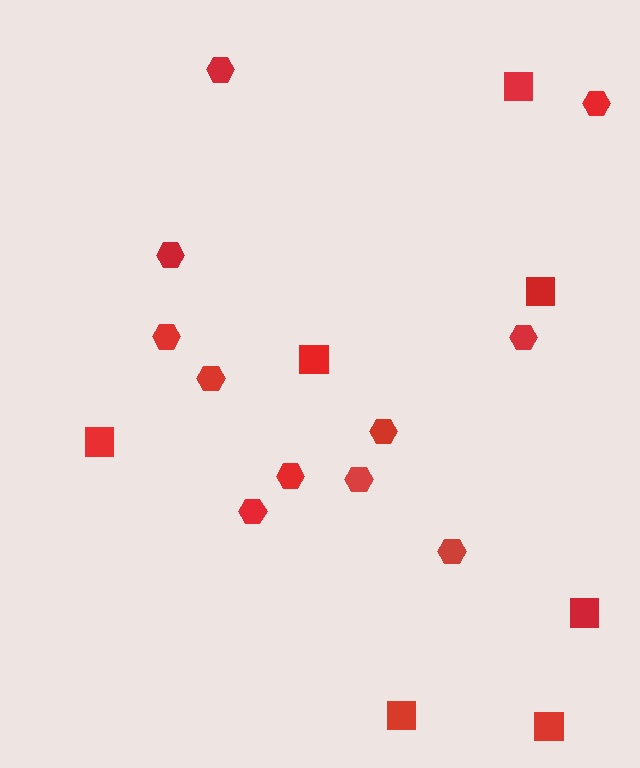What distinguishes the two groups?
There are 2 groups: one group of hexagons (11) and one group of squares (7).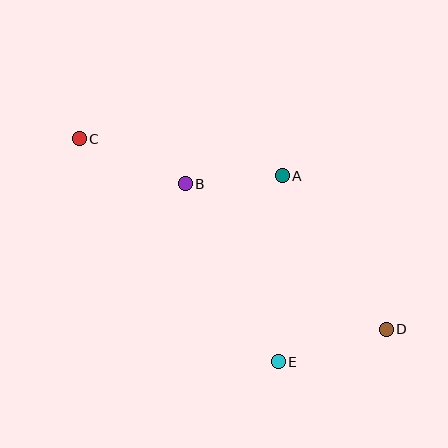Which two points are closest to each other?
Points A and B are closest to each other.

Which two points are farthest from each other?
Points C and D are farthest from each other.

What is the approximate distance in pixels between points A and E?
The distance between A and E is approximately 186 pixels.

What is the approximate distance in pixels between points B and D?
The distance between B and D is approximately 248 pixels.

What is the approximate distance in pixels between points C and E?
The distance between C and E is approximately 299 pixels.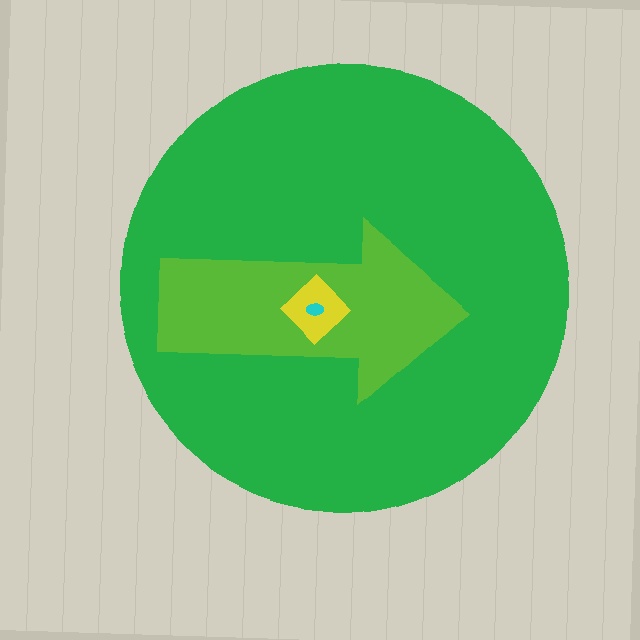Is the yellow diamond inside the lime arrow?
Yes.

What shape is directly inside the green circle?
The lime arrow.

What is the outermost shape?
The green circle.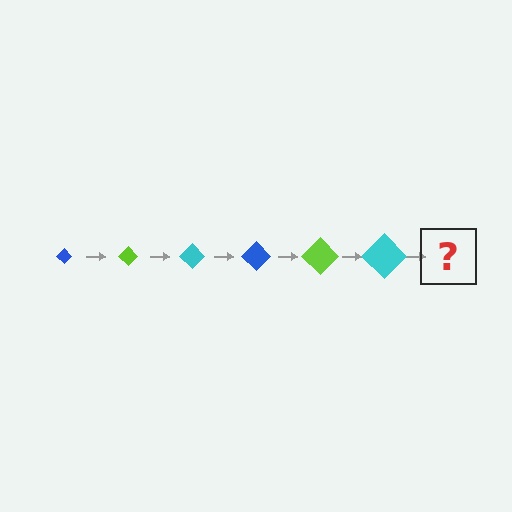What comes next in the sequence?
The next element should be a blue diamond, larger than the previous one.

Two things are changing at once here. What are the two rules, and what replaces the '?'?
The two rules are that the diamond grows larger each step and the color cycles through blue, lime, and cyan. The '?' should be a blue diamond, larger than the previous one.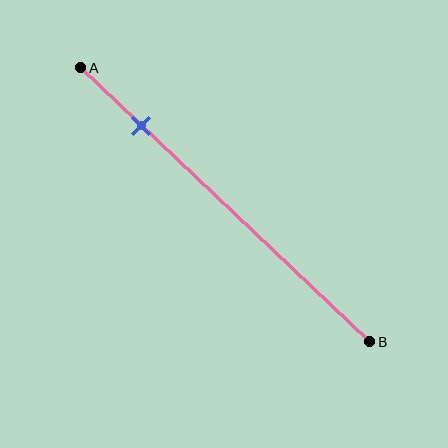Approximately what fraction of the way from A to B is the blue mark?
The blue mark is approximately 20% of the way from A to B.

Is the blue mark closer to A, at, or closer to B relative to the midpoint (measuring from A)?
The blue mark is closer to point A than the midpoint of segment AB.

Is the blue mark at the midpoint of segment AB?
No, the mark is at about 20% from A, not at the 50% midpoint.